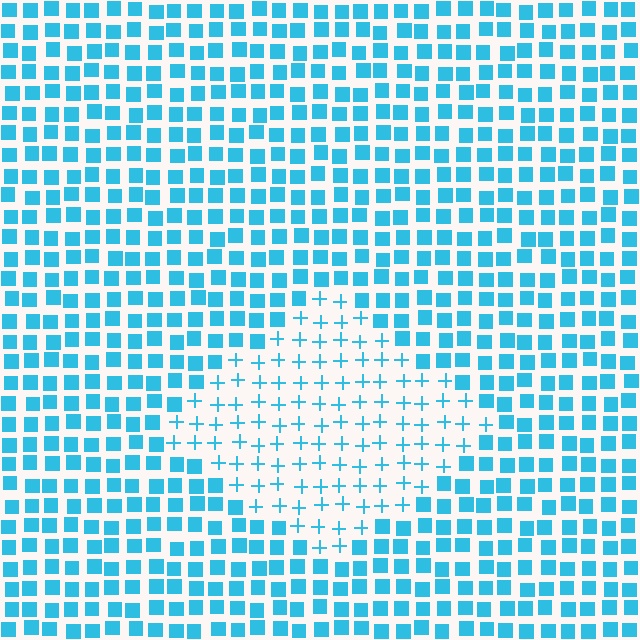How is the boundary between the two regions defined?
The boundary is defined by a change in element shape: plus signs inside vs. squares outside. All elements share the same color and spacing.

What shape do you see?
I see a diamond.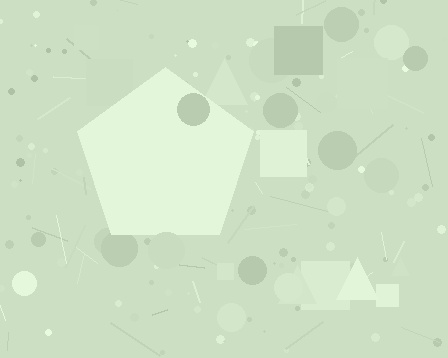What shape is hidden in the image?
A pentagon is hidden in the image.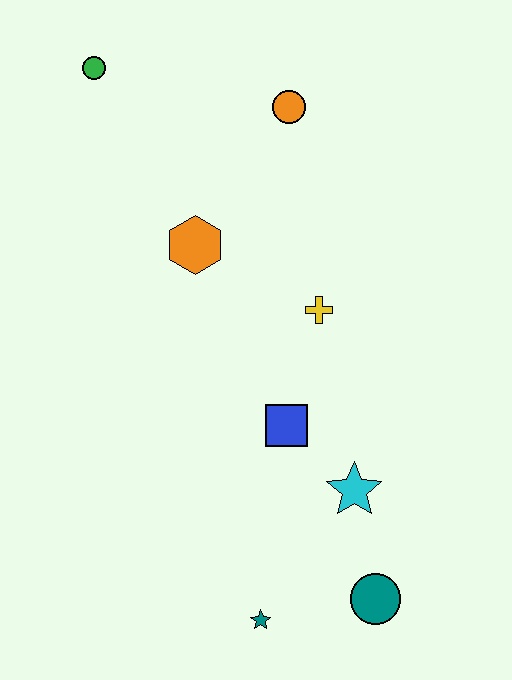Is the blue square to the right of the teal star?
Yes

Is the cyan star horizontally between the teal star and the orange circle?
No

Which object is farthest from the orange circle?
The teal star is farthest from the orange circle.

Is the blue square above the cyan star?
Yes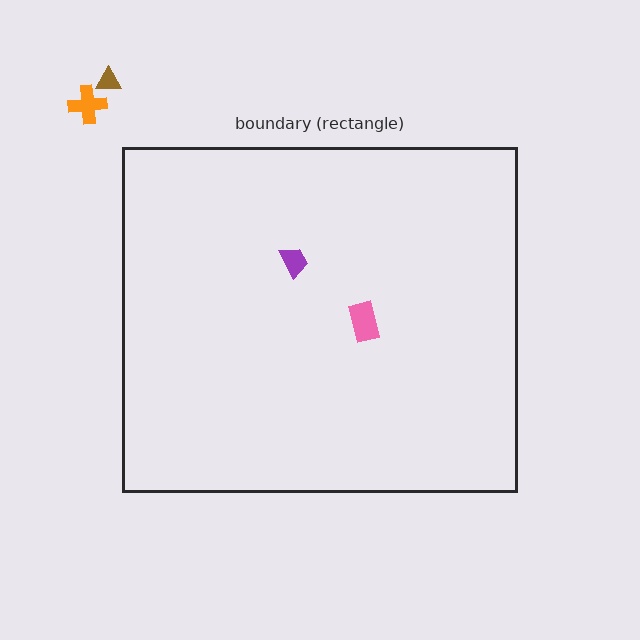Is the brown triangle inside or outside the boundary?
Outside.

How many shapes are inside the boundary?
2 inside, 2 outside.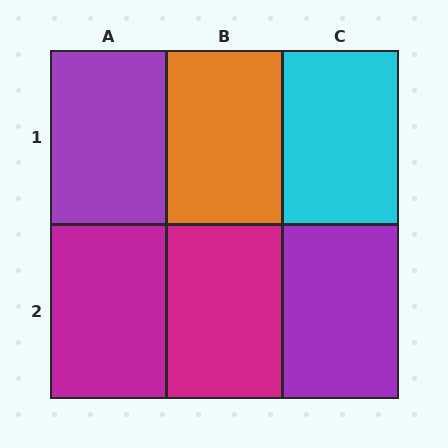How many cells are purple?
2 cells are purple.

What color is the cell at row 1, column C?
Cyan.